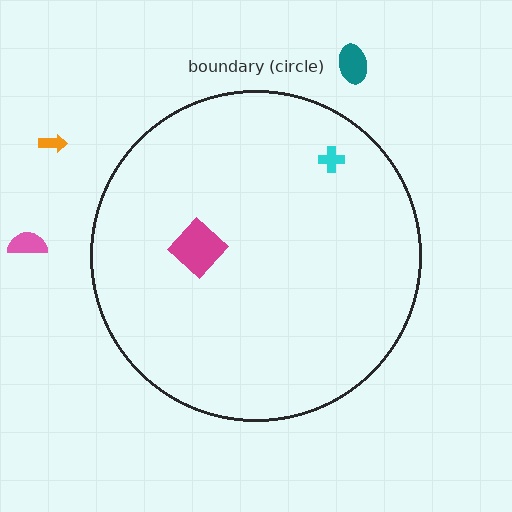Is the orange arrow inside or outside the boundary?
Outside.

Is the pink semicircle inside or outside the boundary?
Outside.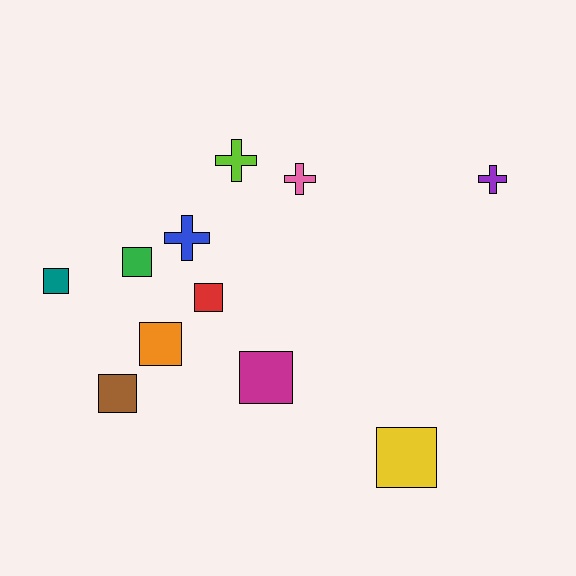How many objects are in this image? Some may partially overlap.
There are 11 objects.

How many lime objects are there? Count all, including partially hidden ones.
There is 1 lime object.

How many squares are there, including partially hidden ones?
There are 7 squares.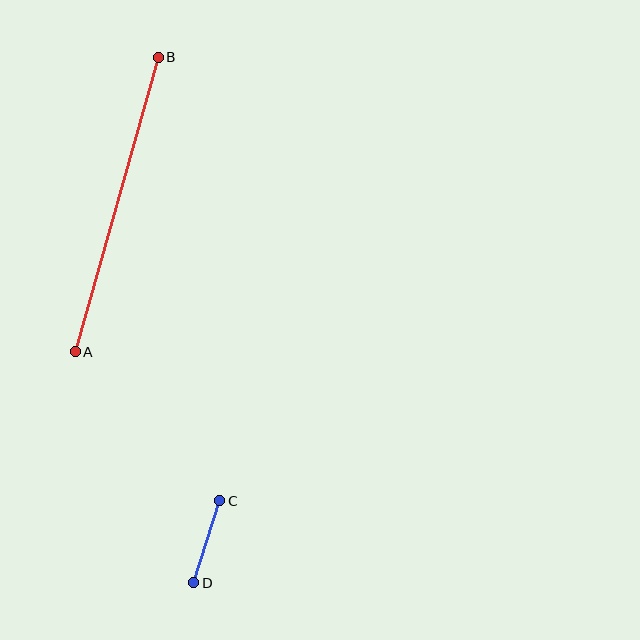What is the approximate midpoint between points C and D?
The midpoint is at approximately (207, 542) pixels.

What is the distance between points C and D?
The distance is approximately 86 pixels.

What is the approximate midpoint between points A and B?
The midpoint is at approximately (117, 205) pixels.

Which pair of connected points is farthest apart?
Points A and B are farthest apart.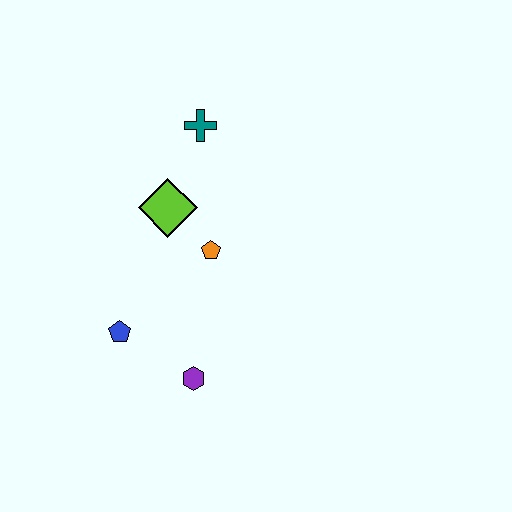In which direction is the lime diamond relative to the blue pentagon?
The lime diamond is above the blue pentagon.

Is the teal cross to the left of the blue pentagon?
No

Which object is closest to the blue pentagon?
The purple hexagon is closest to the blue pentagon.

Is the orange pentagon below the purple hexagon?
No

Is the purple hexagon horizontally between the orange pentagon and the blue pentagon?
Yes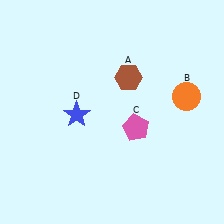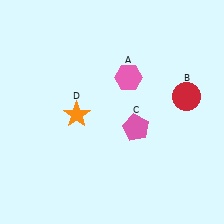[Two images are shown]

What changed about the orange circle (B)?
In Image 1, B is orange. In Image 2, it changed to red.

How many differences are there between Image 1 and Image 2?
There are 3 differences between the two images.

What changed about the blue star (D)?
In Image 1, D is blue. In Image 2, it changed to orange.